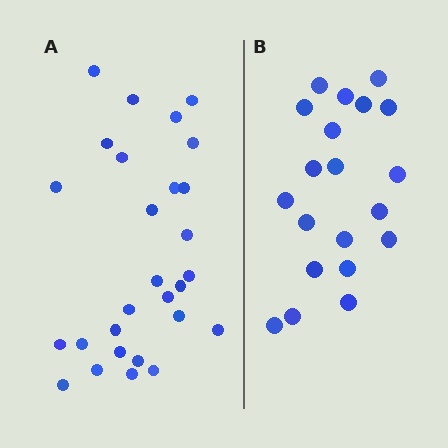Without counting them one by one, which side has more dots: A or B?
Region A (the left region) has more dots.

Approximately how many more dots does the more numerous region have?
Region A has roughly 8 or so more dots than region B.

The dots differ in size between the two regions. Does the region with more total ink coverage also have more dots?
No. Region B has more total ink coverage because its dots are larger, but region A actually contains more individual dots. Total area can be misleading — the number of items is what matters here.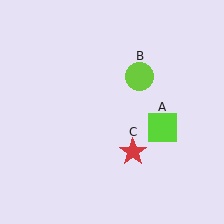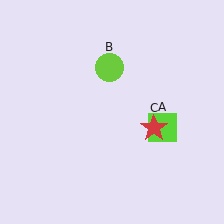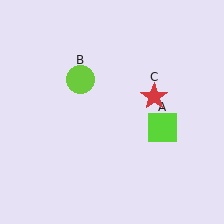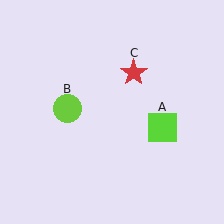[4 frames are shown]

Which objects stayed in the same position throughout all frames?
Lime square (object A) remained stationary.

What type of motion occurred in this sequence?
The lime circle (object B), red star (object C) rotated counterclockwise around the center of the scene.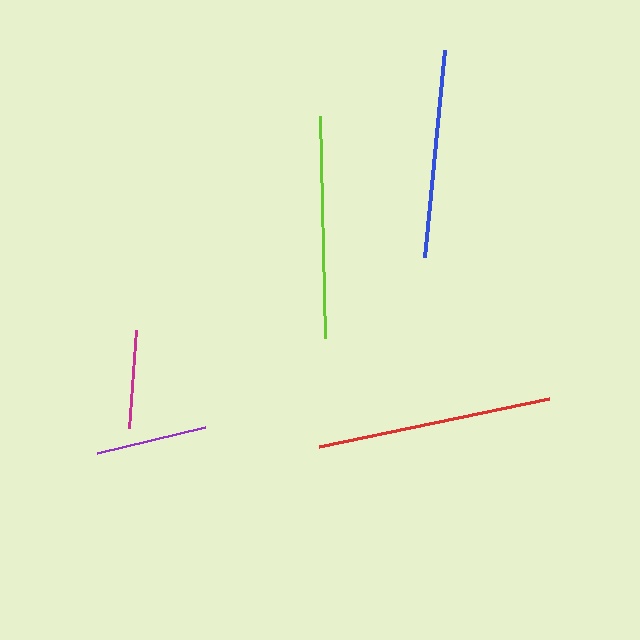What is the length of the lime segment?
The lime segment is approximately 222 pixels long.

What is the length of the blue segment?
The blue segment is approximately 208 pixels long.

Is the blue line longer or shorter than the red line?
The red line is longer than the blue line.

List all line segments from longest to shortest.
From longest to shortest: red, lime, blue, purple, magenta.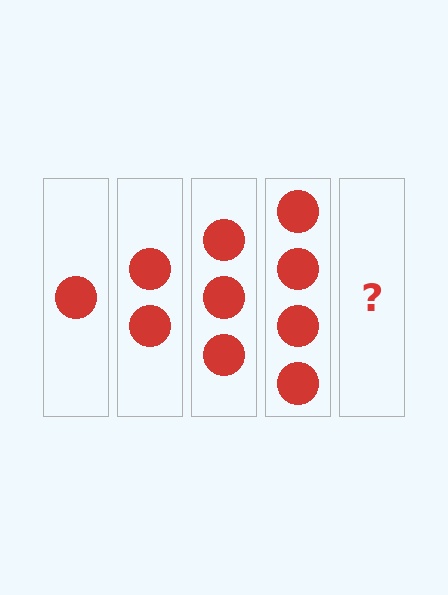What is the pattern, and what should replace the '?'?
The pattern is that each step adds one more circle. The '?' should be 5 circles.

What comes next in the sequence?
The next element should be 5 circles.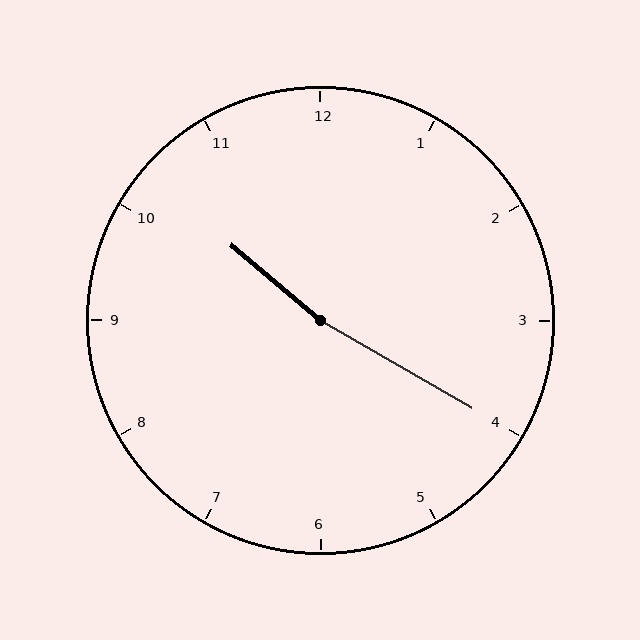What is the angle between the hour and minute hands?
Approximately 170 degrees.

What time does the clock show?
10:20.